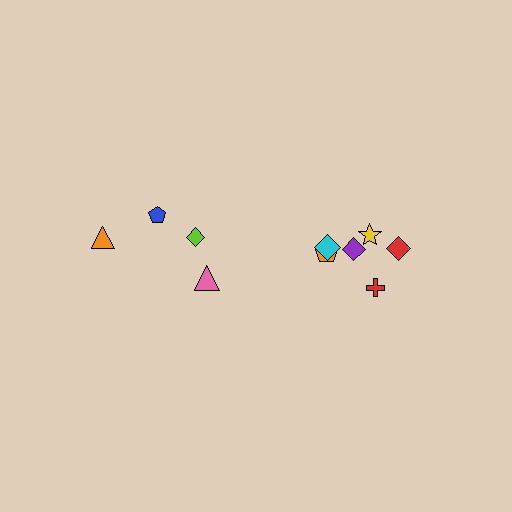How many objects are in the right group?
There are 6 objects.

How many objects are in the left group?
There are 4 objects.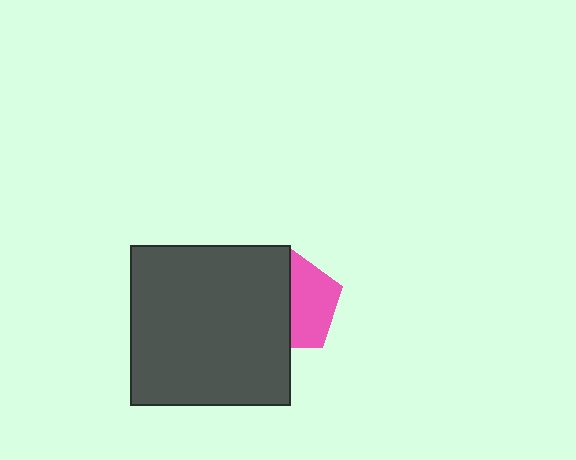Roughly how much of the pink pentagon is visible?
About half of it is visible (roughly 49%).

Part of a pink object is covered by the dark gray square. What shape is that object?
It is a pentagon.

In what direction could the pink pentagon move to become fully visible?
The pink pentagon could move right. That would shift it out from behind the dark gray square entirely.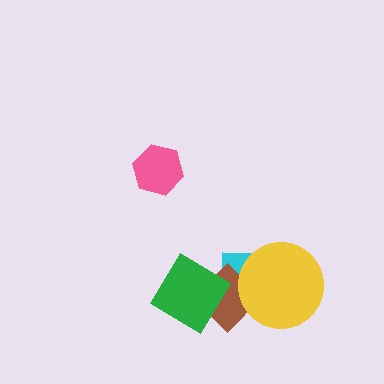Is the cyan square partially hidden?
Yes, it is partially covered by another shape.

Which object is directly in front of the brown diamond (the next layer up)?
The green diamond is directly in front of the brown diamond.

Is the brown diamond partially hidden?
Yes, it is partially covered by another shape.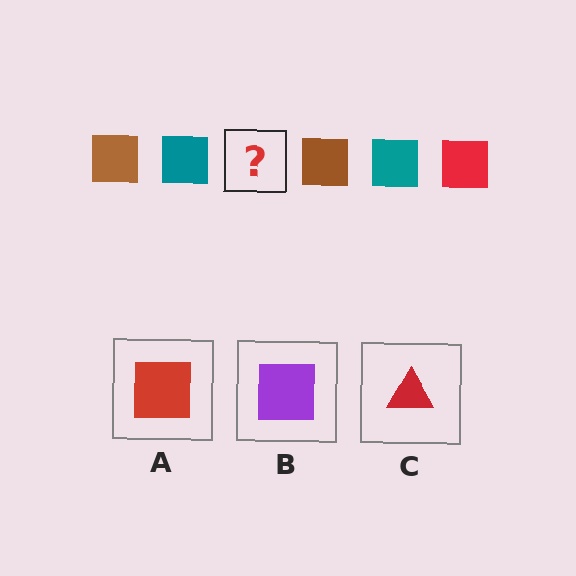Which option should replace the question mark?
Option A.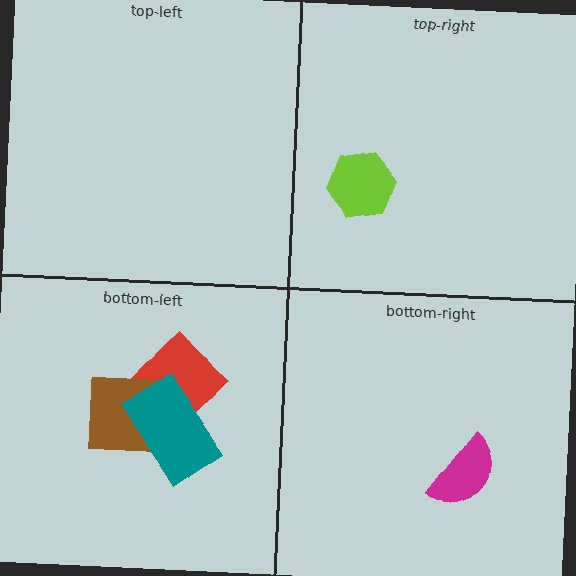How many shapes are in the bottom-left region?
4.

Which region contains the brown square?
The bottom-left region.